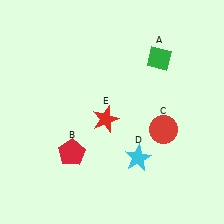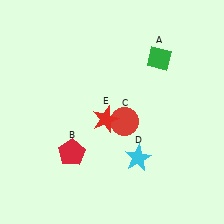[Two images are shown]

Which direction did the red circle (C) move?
The red circle (C) moved left.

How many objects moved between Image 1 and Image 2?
1 object moved between the two images.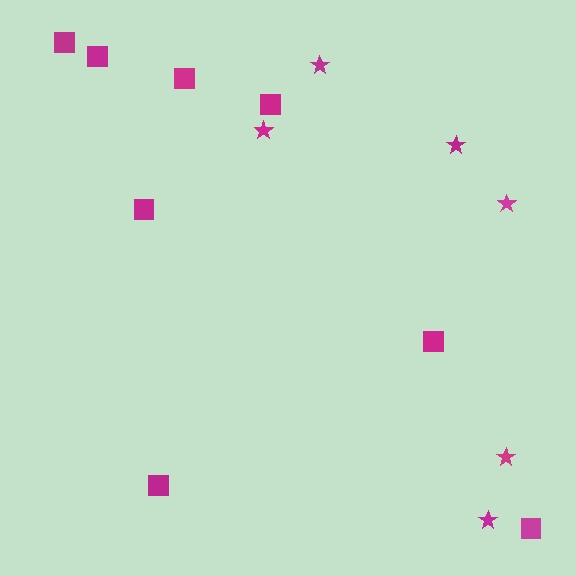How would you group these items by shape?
There are 2 groups: one group of stars (6) and one group of squares (8).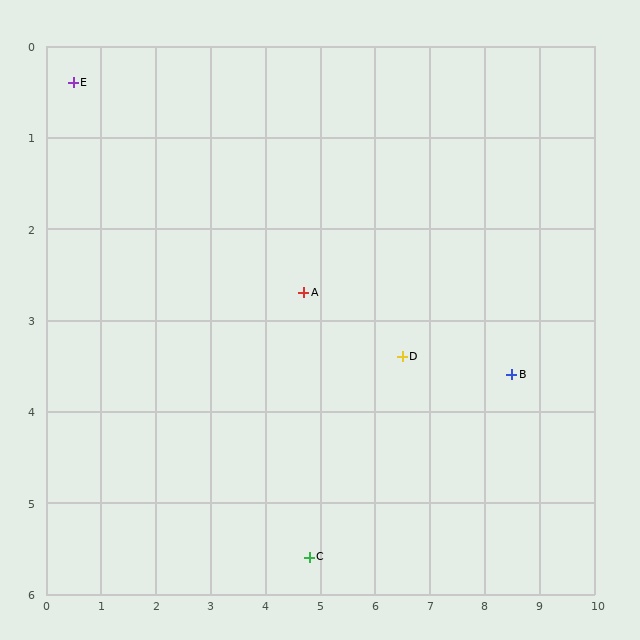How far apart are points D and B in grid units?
Points D and B are about 2.0 grid units apart.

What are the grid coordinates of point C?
Point C is at approximately (4.8, 5.6).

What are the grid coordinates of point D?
Point D is at approximately (6.5, 3.4).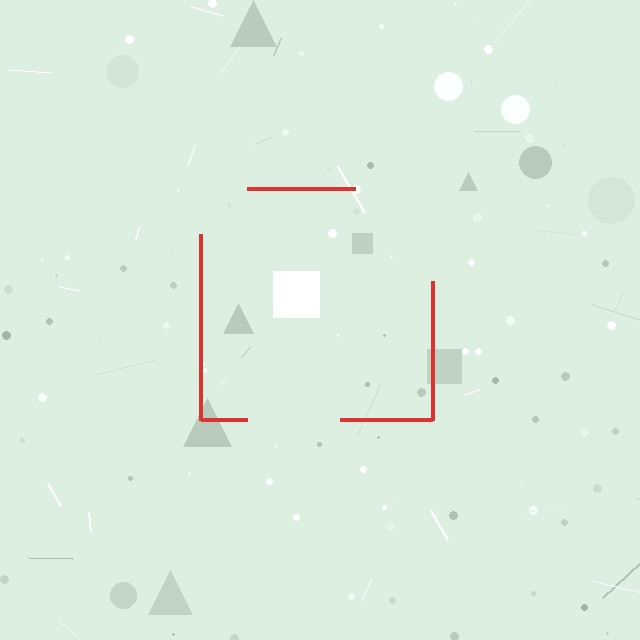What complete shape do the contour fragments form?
The contour fragments form a square.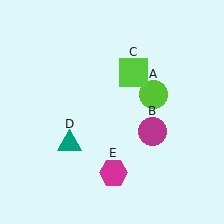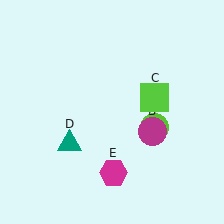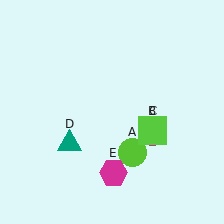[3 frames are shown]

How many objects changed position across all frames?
2 objects changed position: lime circle (object A), lime square (object C).